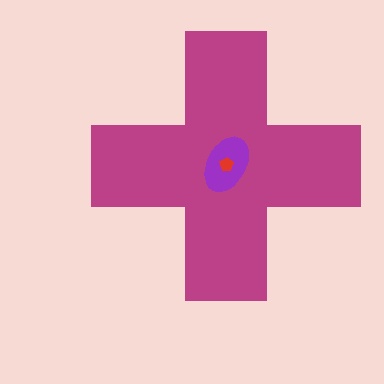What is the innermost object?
The red pentagon.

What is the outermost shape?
The magenta cross.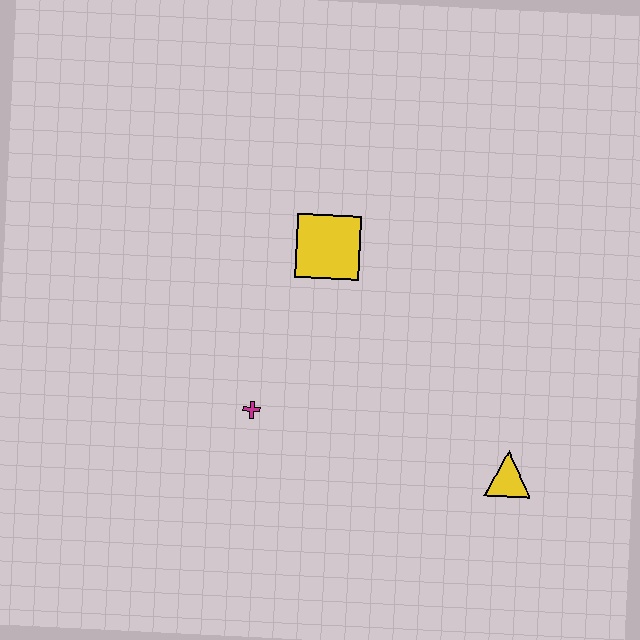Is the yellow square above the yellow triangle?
Yes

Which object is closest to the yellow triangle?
The magenta cross is closest to the yellow triangle.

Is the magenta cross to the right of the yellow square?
No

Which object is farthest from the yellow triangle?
The yellow square is farthest from the yellow triangle.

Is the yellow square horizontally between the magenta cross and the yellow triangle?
Yes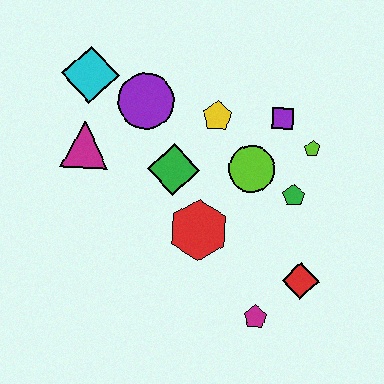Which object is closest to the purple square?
The lime pentagon is closest to the purple square.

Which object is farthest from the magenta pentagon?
The cyan diamond is farthest from the magenta pentagon.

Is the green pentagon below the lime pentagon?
Yes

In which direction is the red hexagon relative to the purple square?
The red hexagon is below the purple square.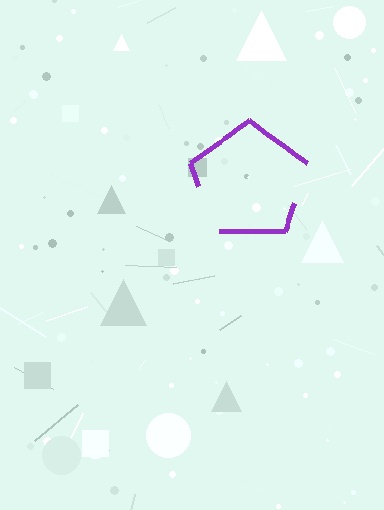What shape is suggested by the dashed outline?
The dashed outline suggests a pentagon.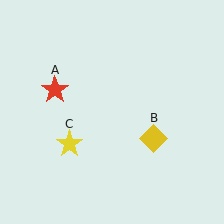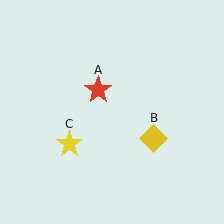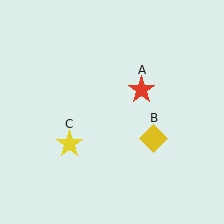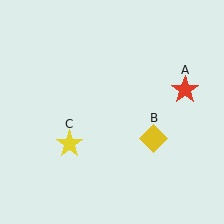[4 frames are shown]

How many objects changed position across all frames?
1 object changed position: red star (object A).